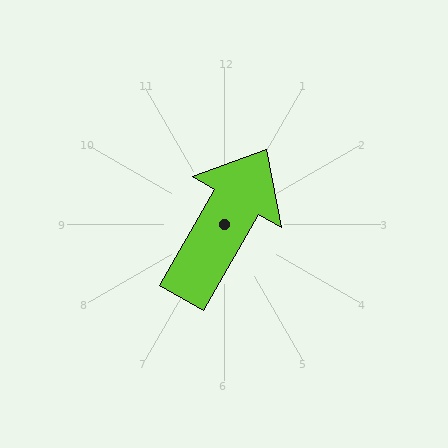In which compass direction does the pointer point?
Northeast.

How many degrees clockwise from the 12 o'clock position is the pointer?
Approximately 30 degrees.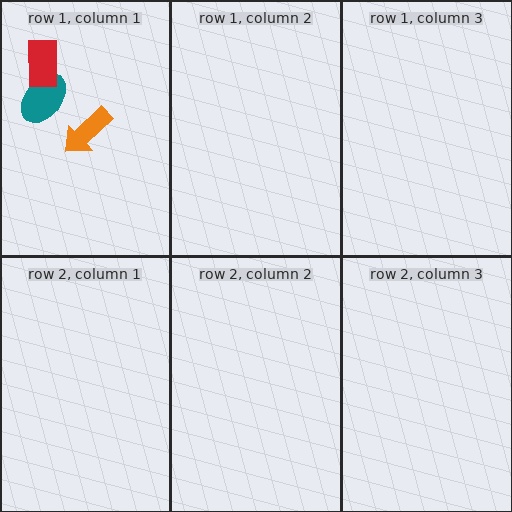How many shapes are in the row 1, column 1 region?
3.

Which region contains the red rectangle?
The row 1, column 1 region.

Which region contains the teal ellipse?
The row 1, column 1 region.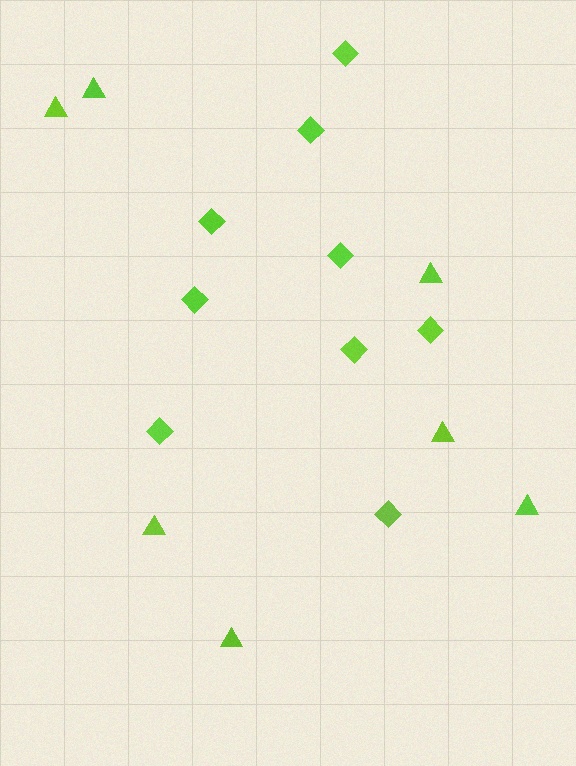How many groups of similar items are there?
There are 2 groups: one group of triangles (7) and one group of diamonds (9).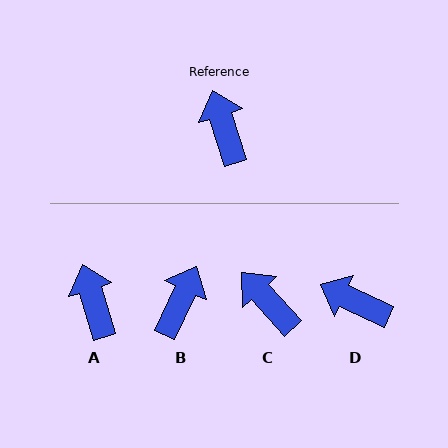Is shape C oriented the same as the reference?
No, it is off by about 26 degrees.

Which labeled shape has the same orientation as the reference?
A.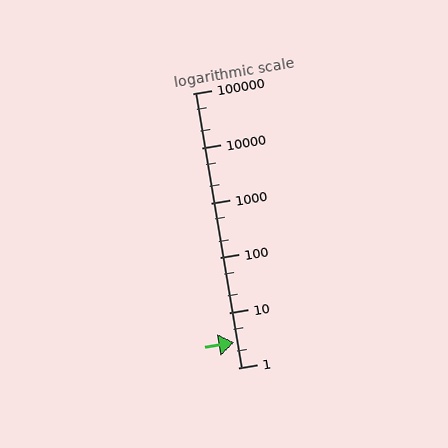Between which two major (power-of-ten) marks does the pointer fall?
The pointer is between 1 and 10.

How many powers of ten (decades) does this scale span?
The scale spans 5 decades, from 1 to 100000.